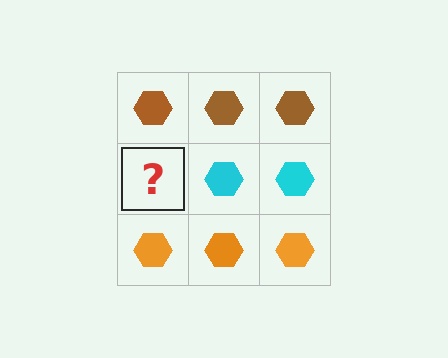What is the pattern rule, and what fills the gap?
The rule is that each row has a consistent color. The gap should be filled with a cyan hexagon.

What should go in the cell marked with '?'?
The missing cell should contain a cyan hexagon.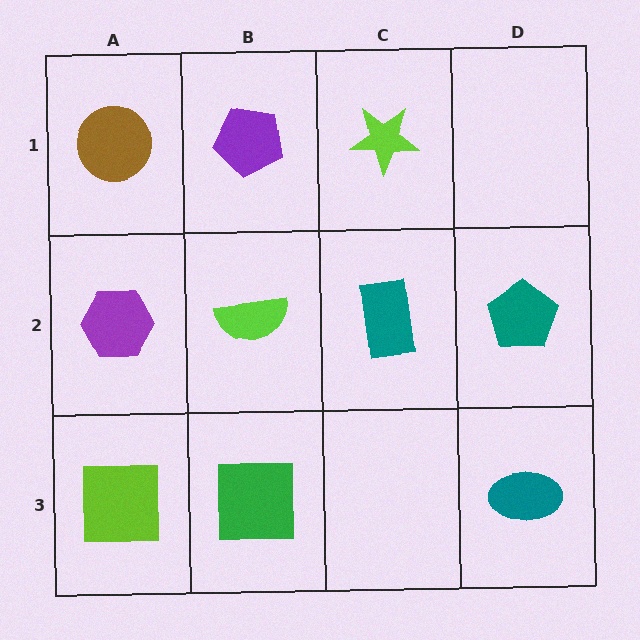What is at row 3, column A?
A lime square.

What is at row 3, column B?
A green square.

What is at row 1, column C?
A lime star.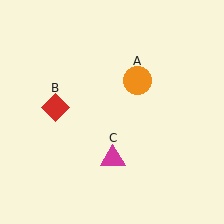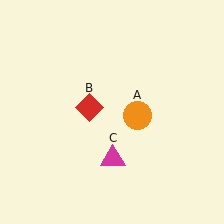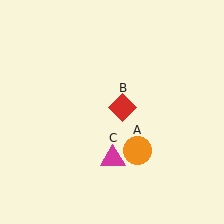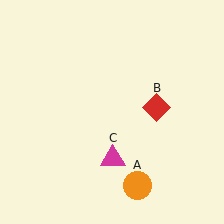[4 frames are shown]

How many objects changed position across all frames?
2 objects changed position: orange circle (object A), red diamond (object B).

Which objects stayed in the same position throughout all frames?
Magenta triangle (object C) remained stationary.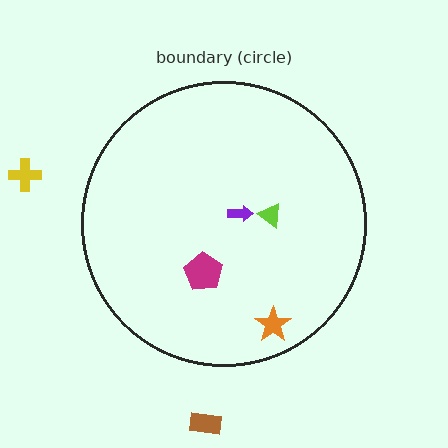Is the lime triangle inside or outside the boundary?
Inside.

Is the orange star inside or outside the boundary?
Inside.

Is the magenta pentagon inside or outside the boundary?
Inside.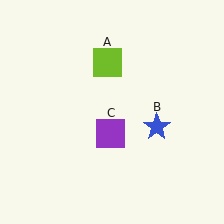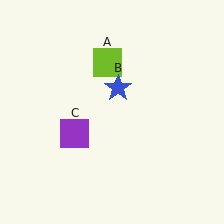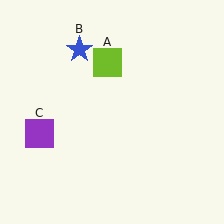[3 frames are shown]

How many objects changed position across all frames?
2 objects changed position: blue star (object B), purple square (object C).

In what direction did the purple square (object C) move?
The purple square (object C) moved left.